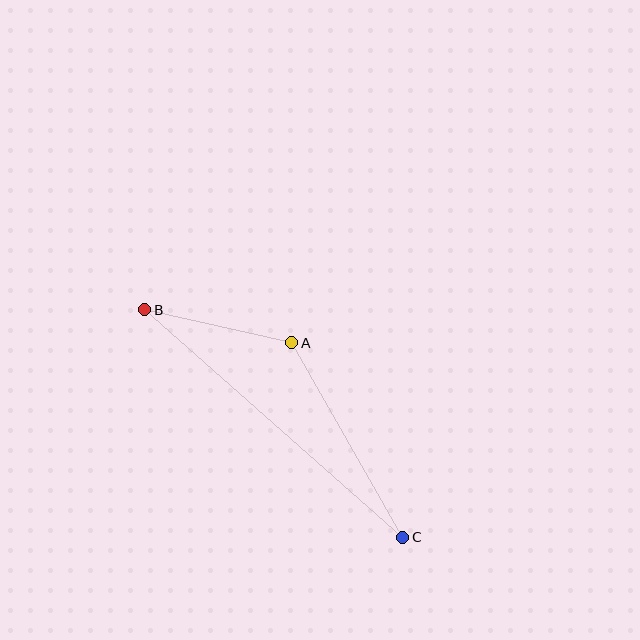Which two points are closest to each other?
Points A and B are closest to each other.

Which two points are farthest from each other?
Points B and C are farthest from each other.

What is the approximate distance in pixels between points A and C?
The distance between A and C is approximately 224 pixels.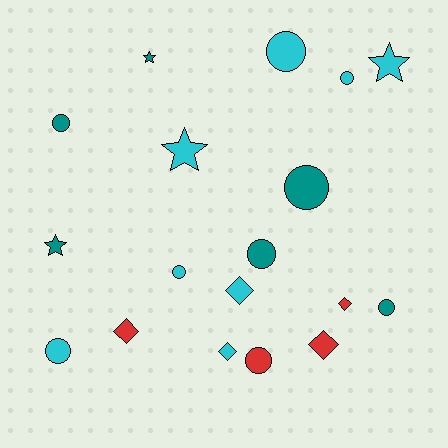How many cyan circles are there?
There are 4 cyan circles.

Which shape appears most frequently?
Circle, with 9 objects.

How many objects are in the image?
There are 18 objects.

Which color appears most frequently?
Cyan, with 8 objects.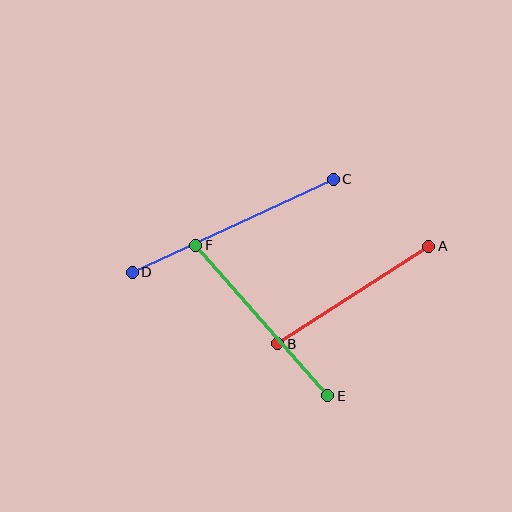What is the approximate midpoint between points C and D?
The midpoint is at approximately (233, 226) pixels.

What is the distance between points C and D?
The distance is approximately 222 pixels.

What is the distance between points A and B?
The distance is approximately 180 pixels.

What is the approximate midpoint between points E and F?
The midpoint is at approximately (262, 321) pixels.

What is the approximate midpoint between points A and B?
The midpoint is at approximately (353, 295) pixels.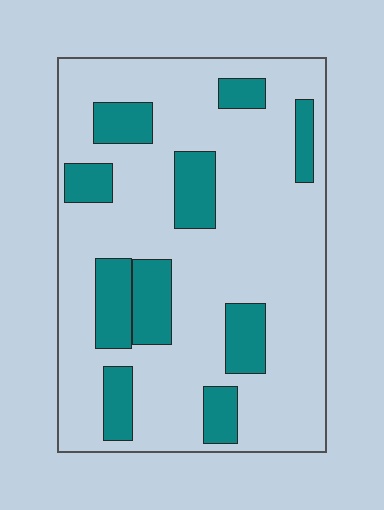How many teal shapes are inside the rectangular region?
10.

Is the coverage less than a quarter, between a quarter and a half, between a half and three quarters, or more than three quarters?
Less than a quarter.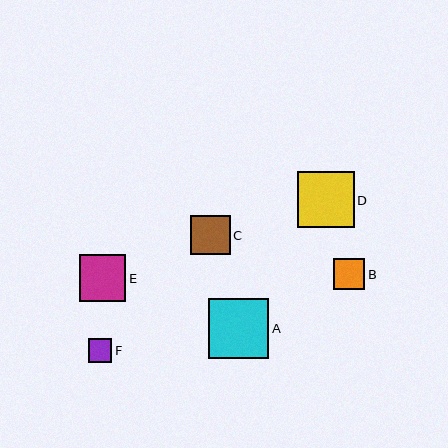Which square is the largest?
Square A is the largest with a size of approximately 61 pixels.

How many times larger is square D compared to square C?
Square D is approximately 1.4 times the size of square C.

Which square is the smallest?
Square F is the smallest with a size of approximately 24 pixels.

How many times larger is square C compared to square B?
Square C is approximately 1.3 times the size of square B.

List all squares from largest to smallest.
From largest to smallest: A, D, E, C, B, F.